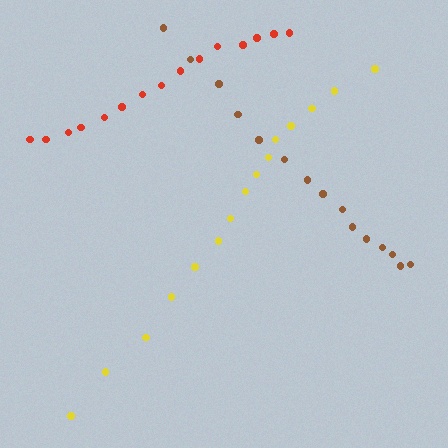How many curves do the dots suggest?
There are 3 distinct paths.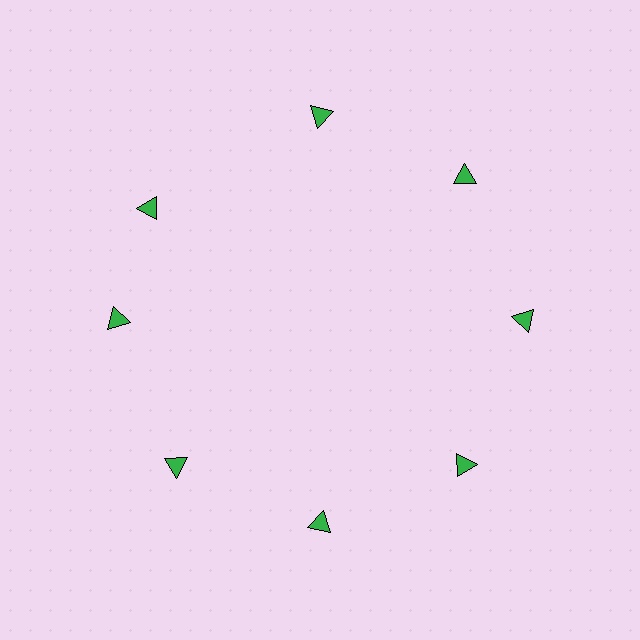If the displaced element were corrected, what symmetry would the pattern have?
It would have 8-fold rotational symmetry — the pattern would map onto itself every 45 degrees.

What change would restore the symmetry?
The symmetry would be restored by rotating it back into even spacing with its neighbors so that all 8 triangles sit at equal angles and equal distance from the center.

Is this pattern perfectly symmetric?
No. The 8 green triangles are arranged in a ring, but one element near the 10 o'clock position is rotated out of alignment along the ring, breaking the 8-fold rotational symmetry.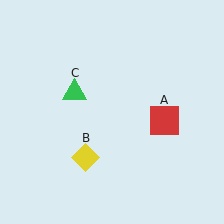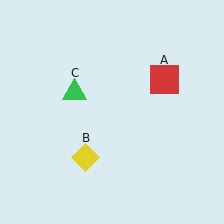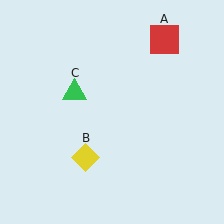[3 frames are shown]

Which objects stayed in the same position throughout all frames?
Yellow diamond (object B) and green triangle (object C) remained stationary.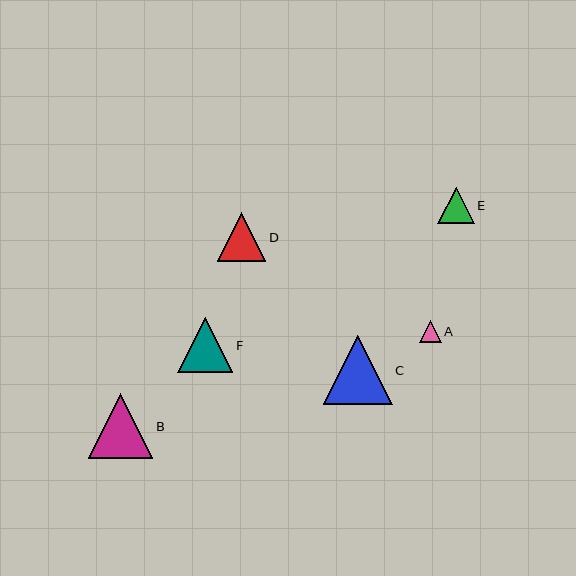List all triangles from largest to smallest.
From largest to smallest: C, B, F, D, E, A.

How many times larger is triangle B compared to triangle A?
Triangle B is approximately 3.0 times the size of triangle A.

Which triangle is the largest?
Triangle C is the largest with a size of approximately 69 pixels.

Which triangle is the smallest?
Triangle A is the smallest with a size of approximately 22 pixels.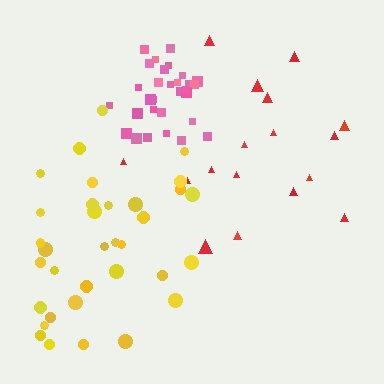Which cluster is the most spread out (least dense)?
Red.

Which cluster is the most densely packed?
Pink.